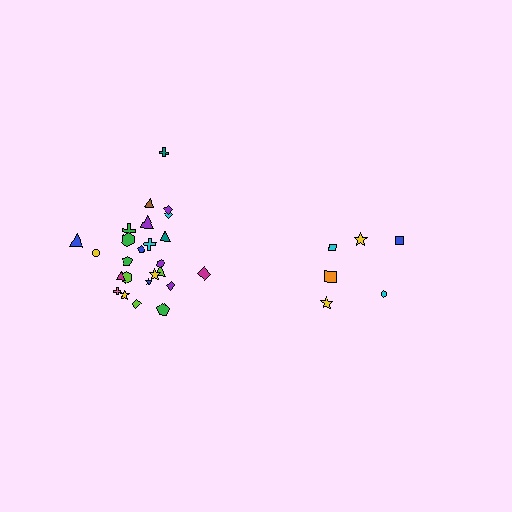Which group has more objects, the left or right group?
The left group.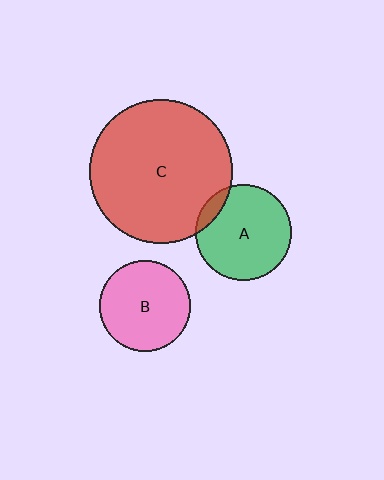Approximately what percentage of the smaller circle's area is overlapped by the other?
Approximately 10%.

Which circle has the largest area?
Circle C (red).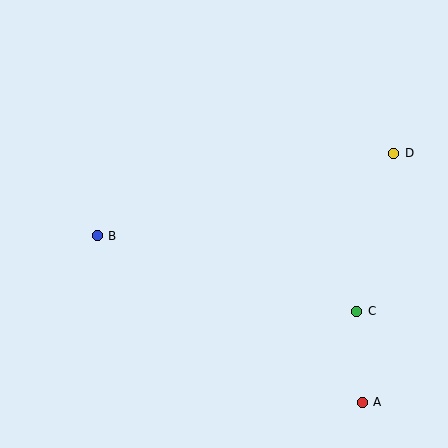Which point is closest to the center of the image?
Point B at (97, 236) is closest to the center.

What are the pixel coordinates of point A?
Point A is at (362, 402).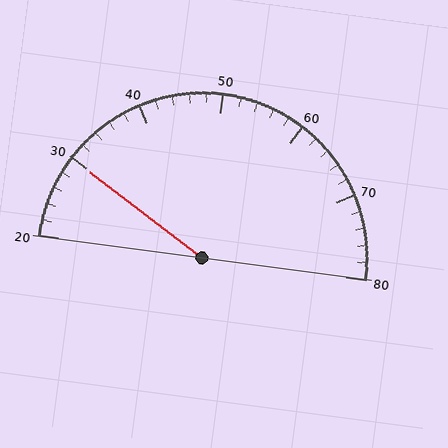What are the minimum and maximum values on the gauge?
The gauge ranges from 20 to 80.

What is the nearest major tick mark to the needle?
The nearest major tick mark is 30.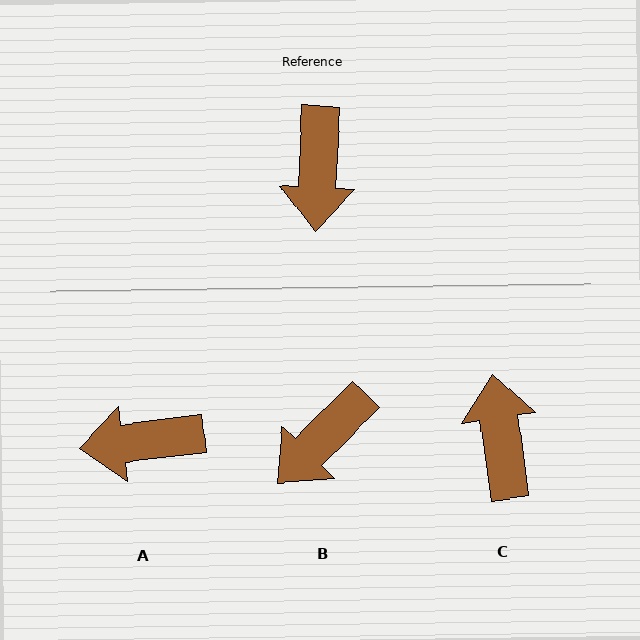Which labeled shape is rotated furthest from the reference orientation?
C, about 169 degrees away.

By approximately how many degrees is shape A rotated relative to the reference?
Approximately 80 degrees clockwise.